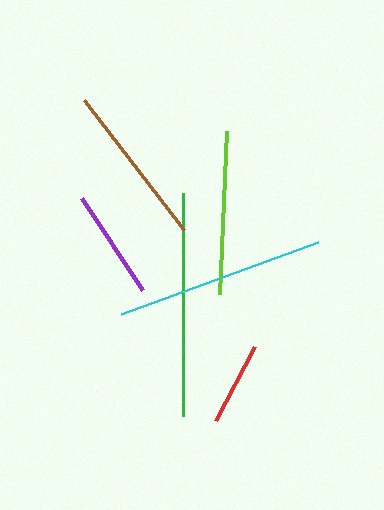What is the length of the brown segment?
The brown segment is approximately 164 pixels long.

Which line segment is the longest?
The green line is the longest at approximately 223 pixels.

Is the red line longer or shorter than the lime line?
The lime line is longer than the red line.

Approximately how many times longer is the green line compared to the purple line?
The green line is approximately 2.0 times the length of the purple line.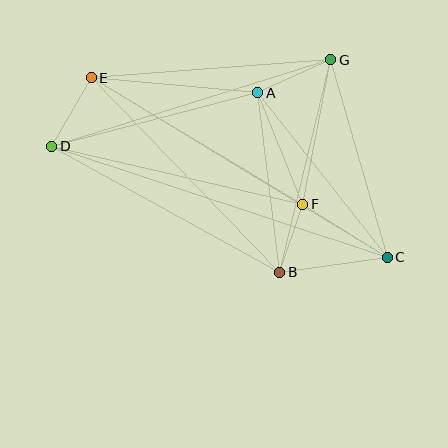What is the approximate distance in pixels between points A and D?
The distance between A and D is approximately 213 pixels.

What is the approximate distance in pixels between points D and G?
The distance between D and G is approximately 292 pixels.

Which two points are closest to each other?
Points B and F are closest to each other.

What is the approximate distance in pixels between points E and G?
The distance between E and G is approximately 240 pixels.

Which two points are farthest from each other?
Points C and D are farthest from each other.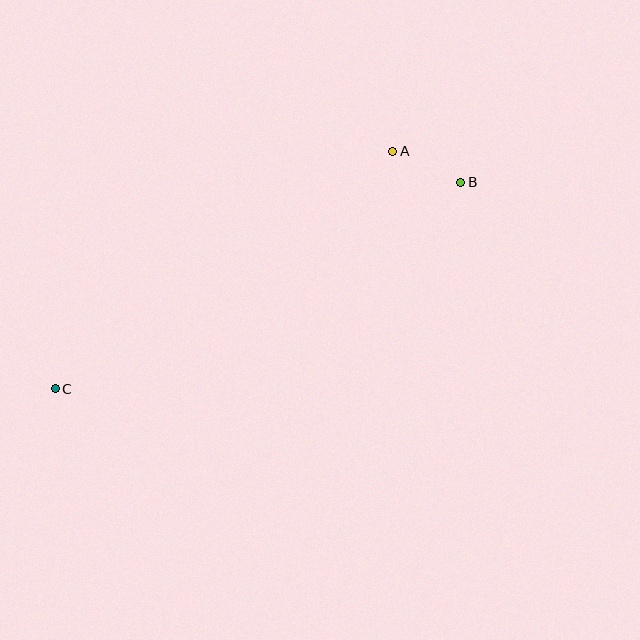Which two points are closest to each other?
Points A and B are closest to each other.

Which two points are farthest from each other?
Points B and C are farthest from each other.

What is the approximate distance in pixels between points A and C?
The distance between A and C is approximately 413 pixels.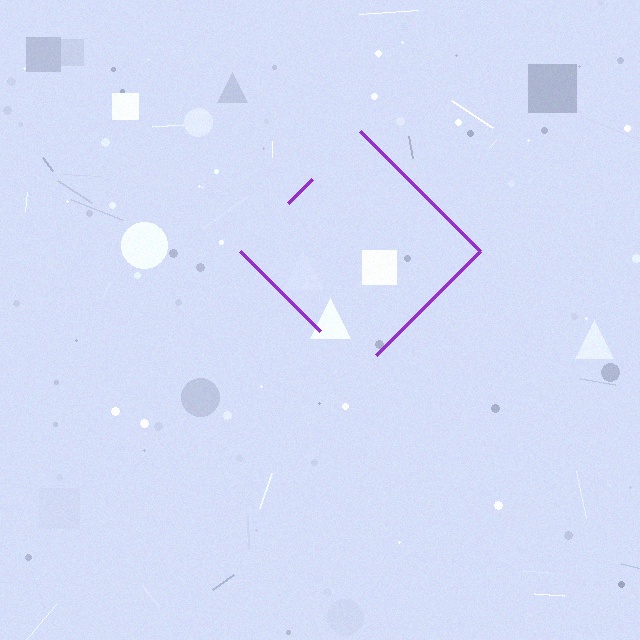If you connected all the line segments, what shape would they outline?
They would outline a diamond.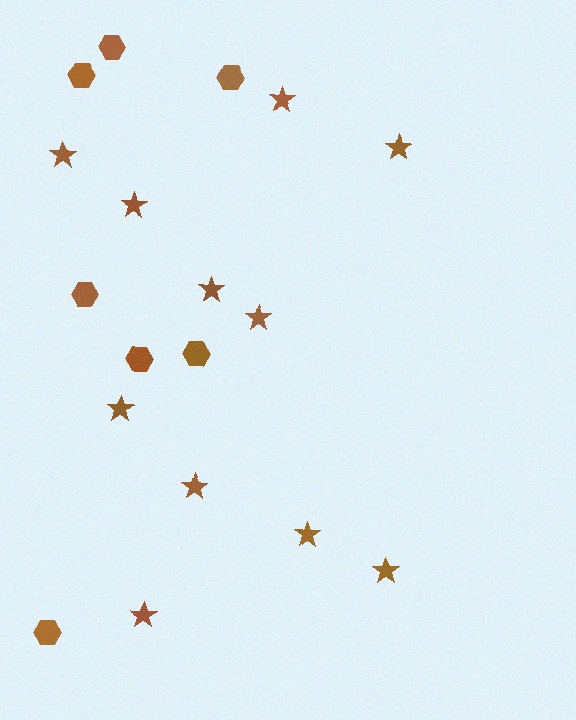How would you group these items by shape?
There are 2 groups: one group of hexagons (7) and one group of stars (11).